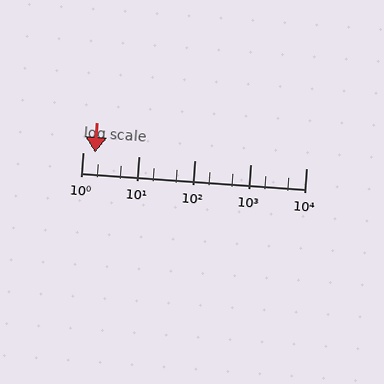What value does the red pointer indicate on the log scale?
The pointer indicates approximately 1.7.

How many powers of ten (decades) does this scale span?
The scale spans 4 decades, from 1 to 10000.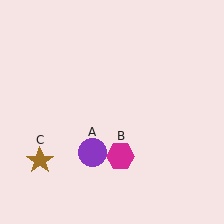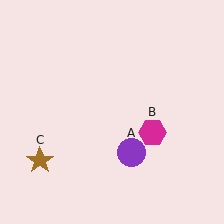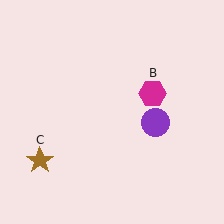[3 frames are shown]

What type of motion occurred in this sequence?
The purple circle (object A), magenta hexagon (object B) rotated counterclockwise around the center of the scene.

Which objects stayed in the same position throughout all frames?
Brown star (object C) remained stationary.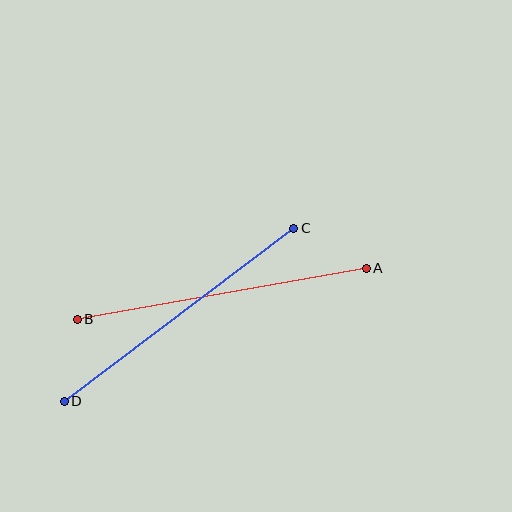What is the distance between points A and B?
The distance is approximately 293 pixels.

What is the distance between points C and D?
The distance is approximately 288 pixels.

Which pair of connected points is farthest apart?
Points A and B are farthest apart.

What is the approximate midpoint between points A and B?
The midpoint is at approximately (222, 294) pixels.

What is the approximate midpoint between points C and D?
The midpoint is at approximately (179, 315) pixels.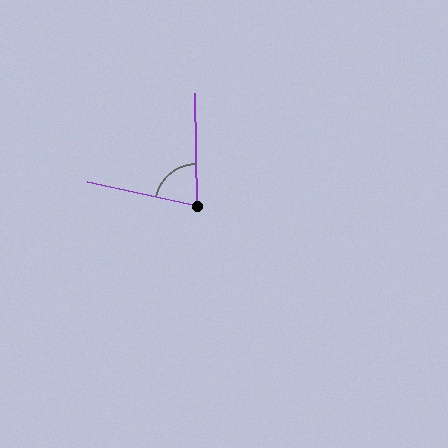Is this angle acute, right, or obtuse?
It is acute.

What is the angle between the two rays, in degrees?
Approximately 77 degrees.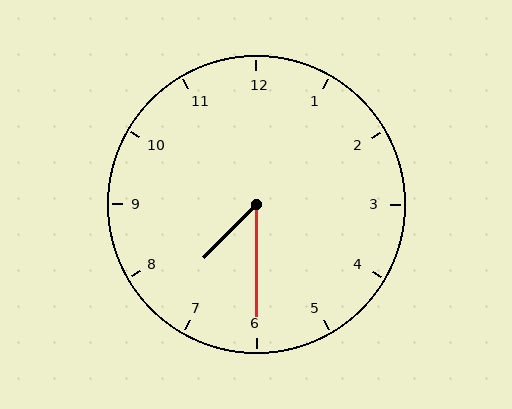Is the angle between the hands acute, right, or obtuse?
It is acute.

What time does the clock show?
7:30.